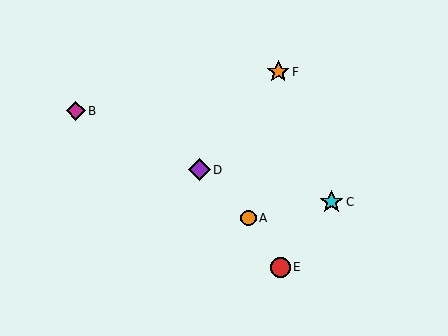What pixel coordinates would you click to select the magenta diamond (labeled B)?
Click at (76, 111) to select the magenta diamond B.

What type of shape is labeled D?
Shape D is a purple diamond.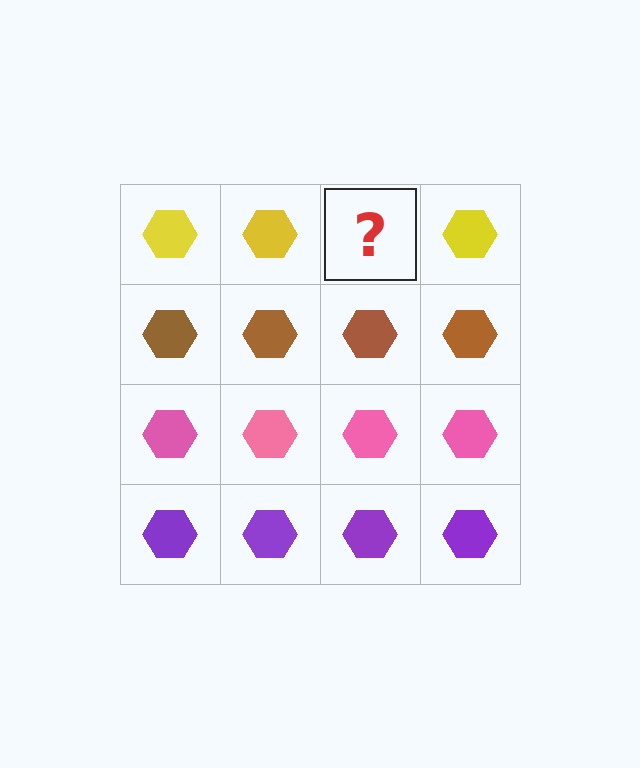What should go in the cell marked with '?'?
The missing cell should contain a yellow hexagon.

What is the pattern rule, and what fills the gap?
The rule is that each row has a consistent color. The gap should be filled with a yellow hexagon.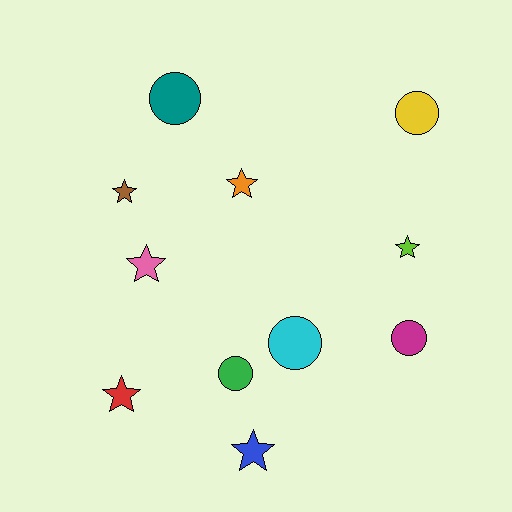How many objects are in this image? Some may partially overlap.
There are 11 objects.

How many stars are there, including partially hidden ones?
There are 6 stars.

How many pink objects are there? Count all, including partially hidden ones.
There is 1 pink object.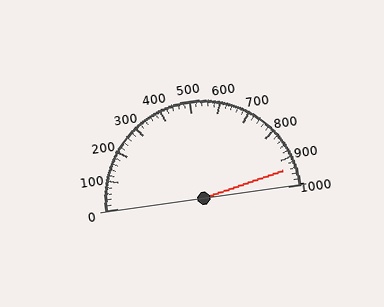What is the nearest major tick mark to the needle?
The nearest major tick mark is 900.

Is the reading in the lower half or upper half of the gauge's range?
The reading is in the upper half of the range (0 to 1000).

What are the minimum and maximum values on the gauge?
The gauge ranges from 0 to 1000.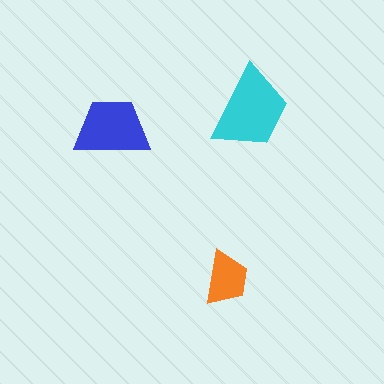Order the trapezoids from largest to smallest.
the cyan one, the blue one, the orange one.